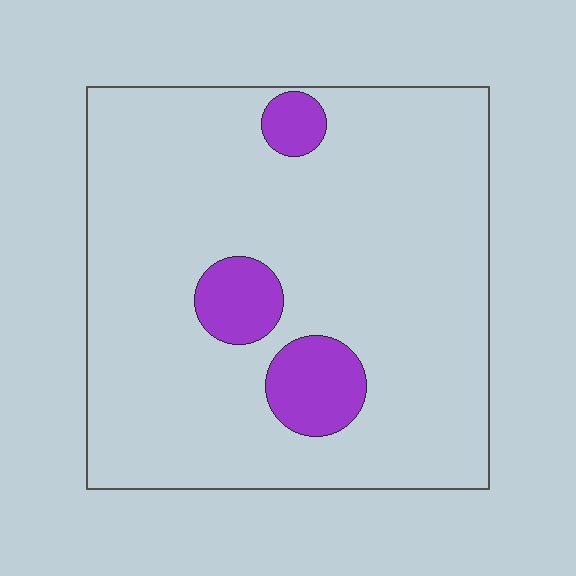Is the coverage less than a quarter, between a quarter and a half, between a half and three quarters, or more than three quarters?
Less than a quarter.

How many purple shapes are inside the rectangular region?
3.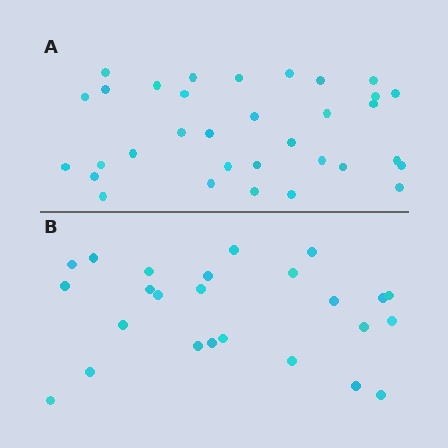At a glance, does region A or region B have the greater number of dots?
Region A (the top region) has more dots.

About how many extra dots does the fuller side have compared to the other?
Region A has roughly 8 or so more dots than region B.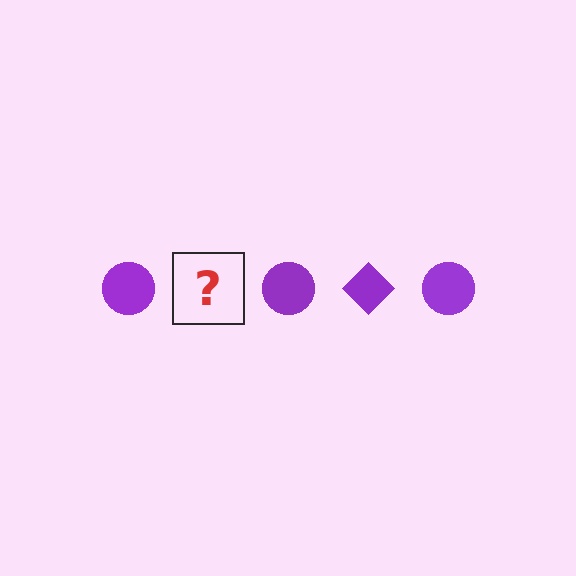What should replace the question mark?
The question mark should be replaced with a purple diamond.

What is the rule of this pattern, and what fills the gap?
The rule is that the pattern cycles through circle, diamond shapes in purple. The gap should be filled with a purple diamond.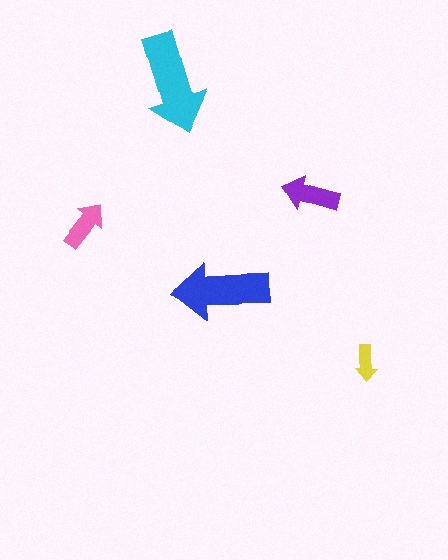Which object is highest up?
The cyan arrow is topmost.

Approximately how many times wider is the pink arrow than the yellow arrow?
About 1.5 times wider.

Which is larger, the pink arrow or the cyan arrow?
The cyan one.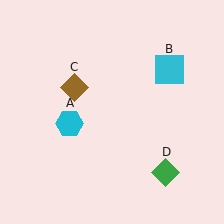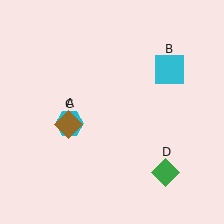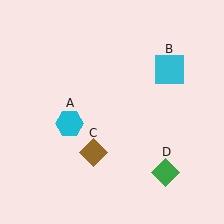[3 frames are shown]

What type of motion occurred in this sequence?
The brown diamond (object C) rotated counterclockwise around the center of the scene.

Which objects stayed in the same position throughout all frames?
Cyan hexagon (object A) and cyan square (object B) and green diamond (object D) remained stationary.